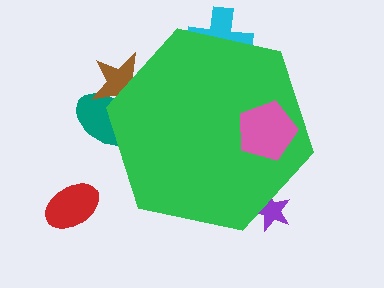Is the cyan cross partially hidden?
Yes, the cyan cross is partially hidden behind the green hexagon.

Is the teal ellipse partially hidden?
Yes, the teal ellipse is partially hidden behind the green hexagon.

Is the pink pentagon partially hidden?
No, the pink pentagon is fully visible.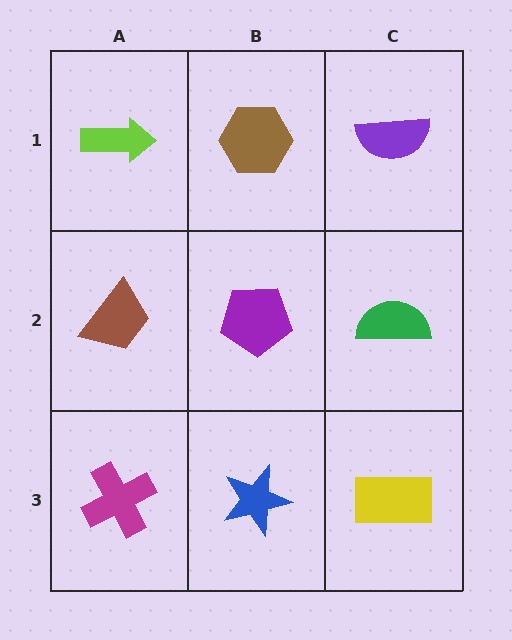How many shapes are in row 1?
3 shapes.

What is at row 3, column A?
A magenta cross.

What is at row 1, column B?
A brown hexagon.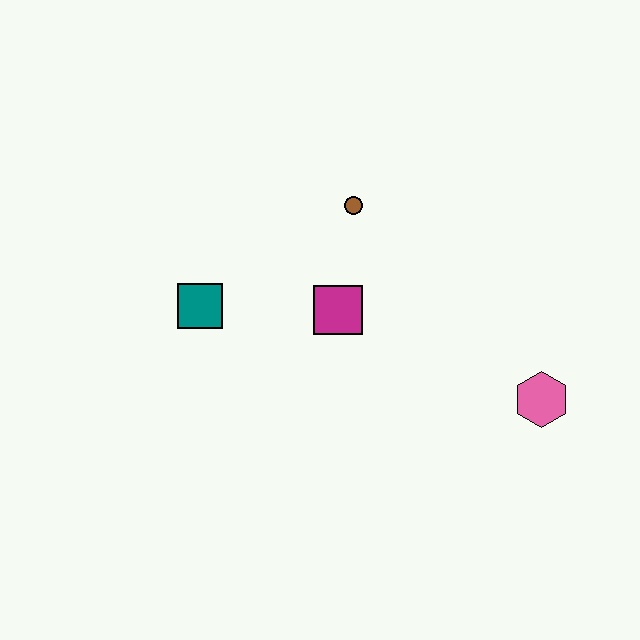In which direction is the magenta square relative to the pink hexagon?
The magenta square is to the left of the pink hexagon.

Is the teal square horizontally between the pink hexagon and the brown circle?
No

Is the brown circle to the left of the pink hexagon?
Yes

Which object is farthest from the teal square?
The pink hexagon is farthest from the teal square.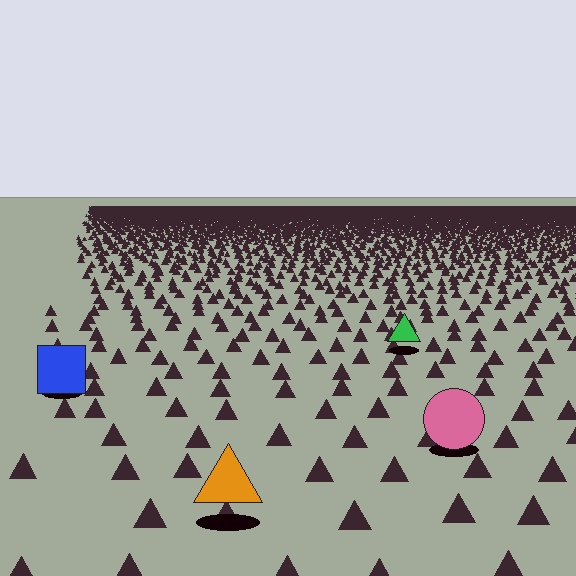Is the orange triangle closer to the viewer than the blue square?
Yes. The orange triangle is closer — you can tell from the texture gradient: the ground texture is coarser near it.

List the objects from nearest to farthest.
From nearest to farthest: the orange triangle, the pink circle, the blue square, the green triangle.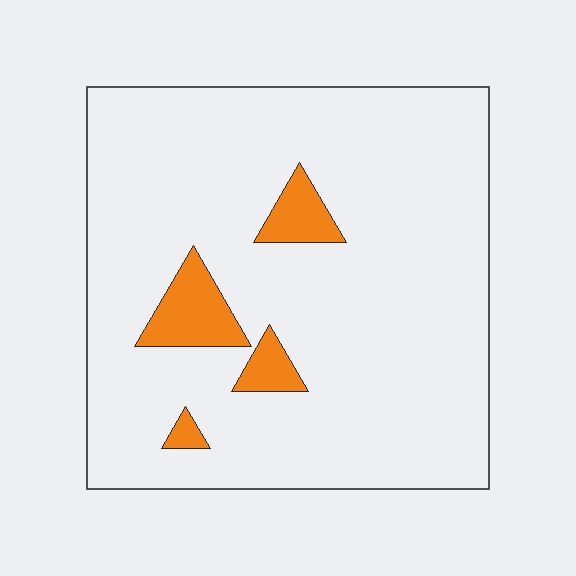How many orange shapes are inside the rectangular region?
4.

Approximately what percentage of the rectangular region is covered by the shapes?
Approximately 10%.